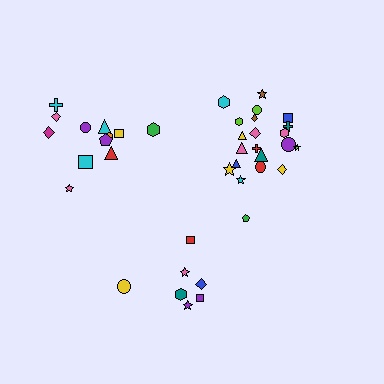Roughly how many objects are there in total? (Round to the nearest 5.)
Roughly 40 objects in total.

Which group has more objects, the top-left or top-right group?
The top-right group.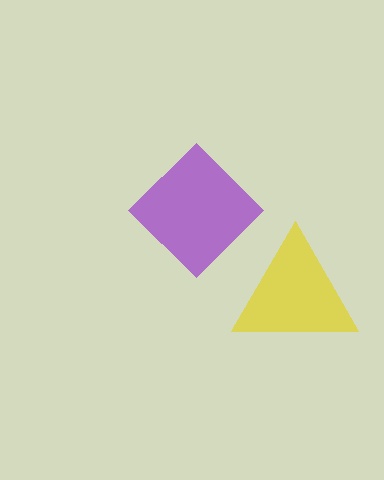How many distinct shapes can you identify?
There are 2 distinct shapes: a yellow triangle, a purple diamond.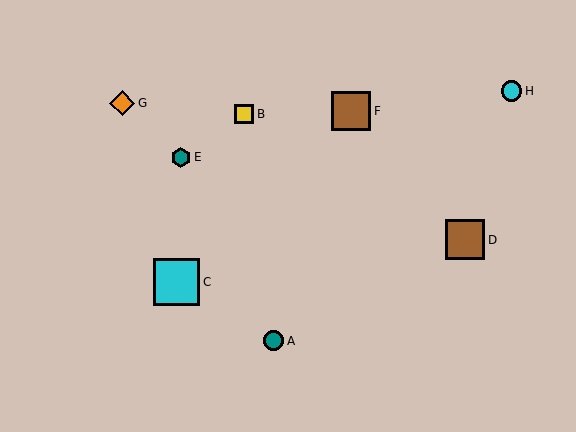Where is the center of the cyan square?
The center of the cyan square is at (177, 282).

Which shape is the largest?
The cyan square (labeled C) is the largest.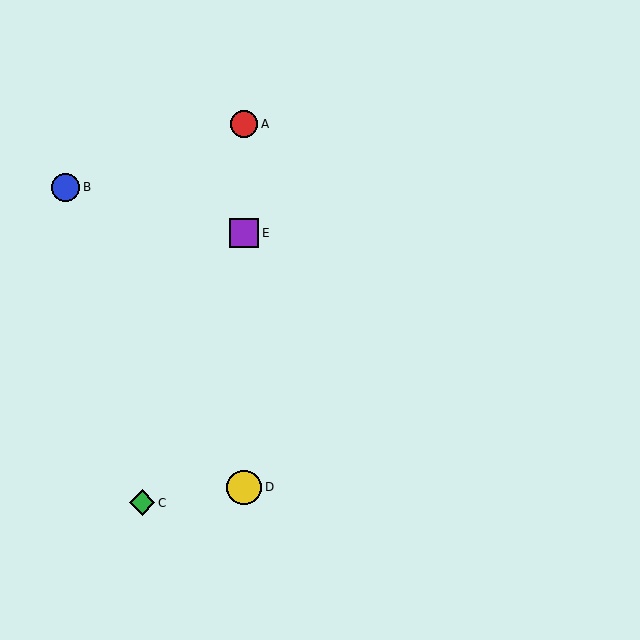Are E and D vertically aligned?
Yes, both are at x≈244.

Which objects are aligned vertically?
Objects A, D, E are aligned vertically.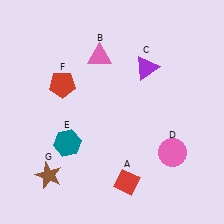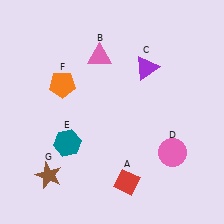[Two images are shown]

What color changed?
The pentagon (F) changed from red in Image 1 to orange in Image 2.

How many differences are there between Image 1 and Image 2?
There is 1 difference between the two images.